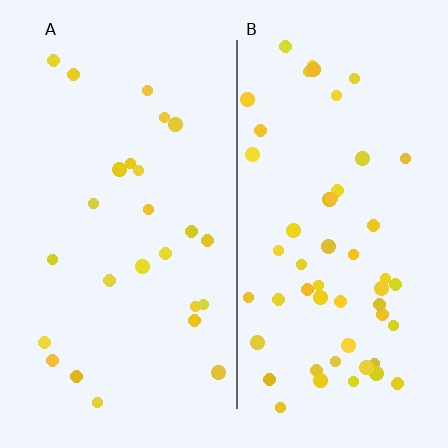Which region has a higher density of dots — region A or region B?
B (the right).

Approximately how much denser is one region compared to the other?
Approximately 2.1× — region B over region A.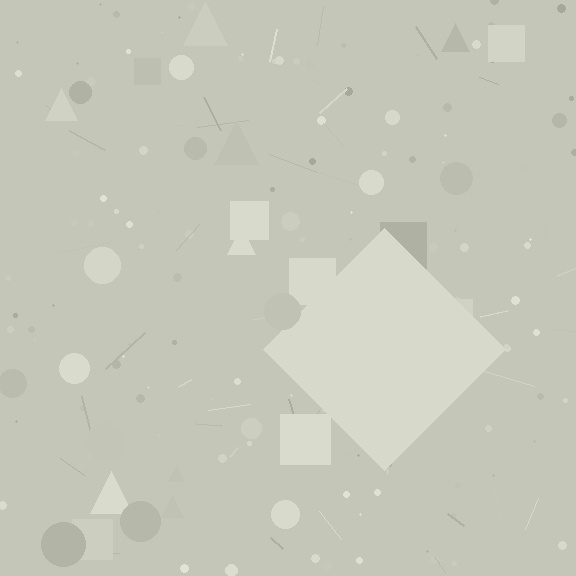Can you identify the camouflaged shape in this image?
The camouflaged shape is a diamond.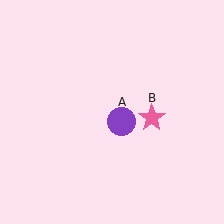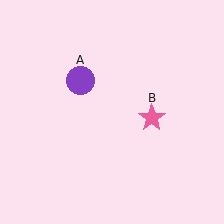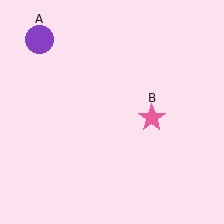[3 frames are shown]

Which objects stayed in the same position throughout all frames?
Pink star (object B) remained stationary.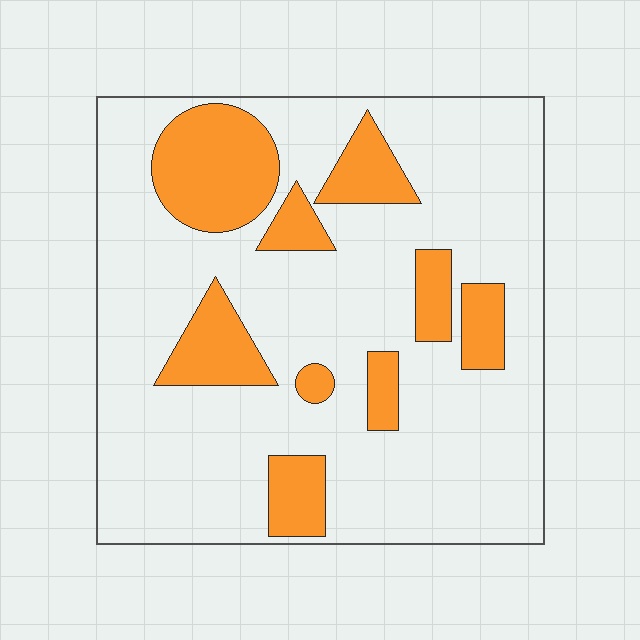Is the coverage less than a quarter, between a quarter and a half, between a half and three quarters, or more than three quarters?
Less than a quarter.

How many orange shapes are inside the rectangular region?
9.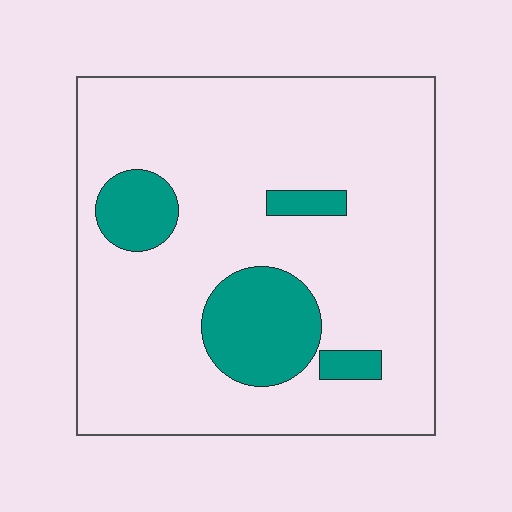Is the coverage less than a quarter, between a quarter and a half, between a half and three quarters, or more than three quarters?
Less than a quarter.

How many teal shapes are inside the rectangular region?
4.